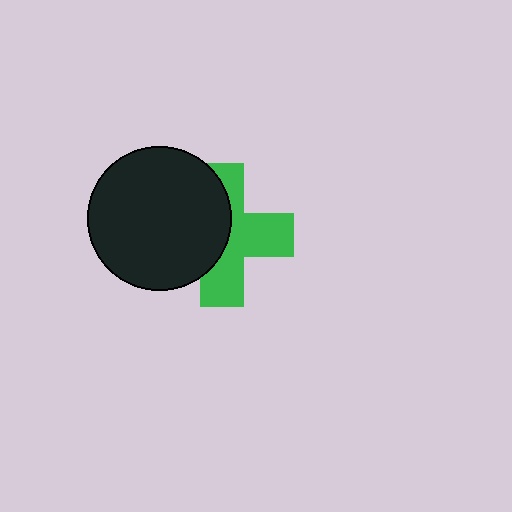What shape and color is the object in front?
The object in front is a black circle.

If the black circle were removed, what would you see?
You would see the complete green cross.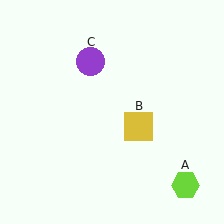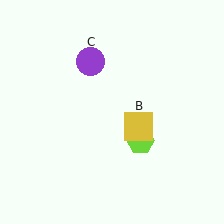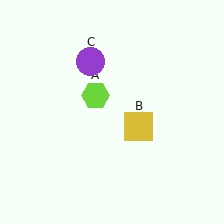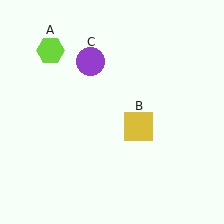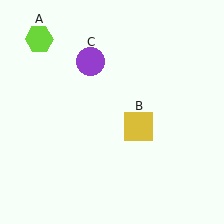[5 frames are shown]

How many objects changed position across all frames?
1 object changed position: lime hexagon (object A).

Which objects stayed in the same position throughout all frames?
Yellow square (object B) and purple circle (object C) remained stationary.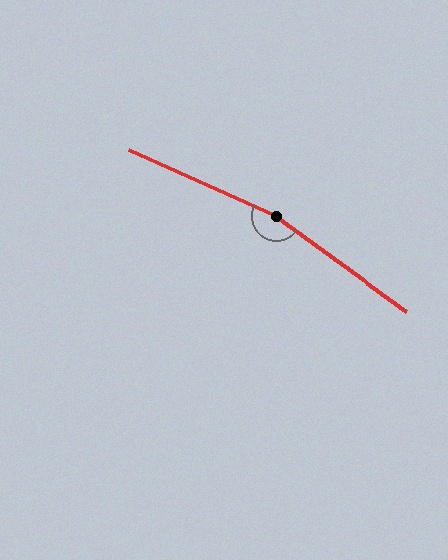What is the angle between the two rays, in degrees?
Approximately 168 degrees.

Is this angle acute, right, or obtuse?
It is obtuse.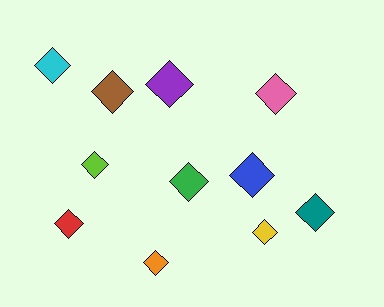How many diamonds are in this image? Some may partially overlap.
There are 11 diamonds.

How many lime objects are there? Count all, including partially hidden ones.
There is 1 lime object.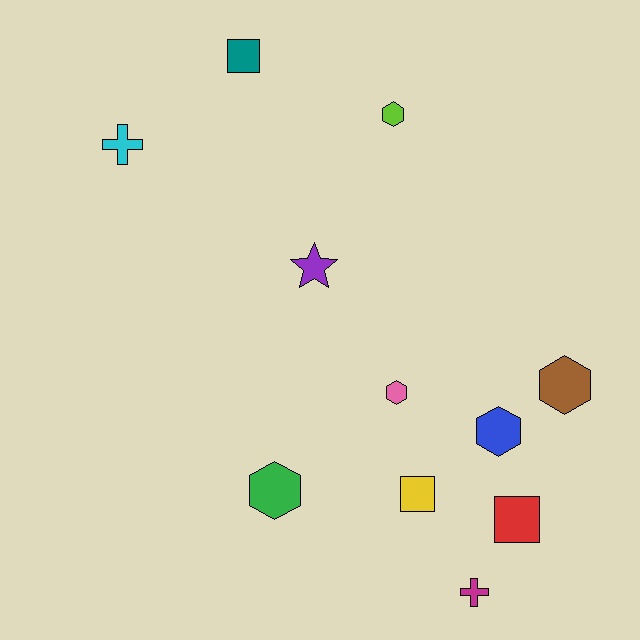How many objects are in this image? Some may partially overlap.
There are 11 objects.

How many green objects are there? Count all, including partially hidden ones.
There is 1 green object.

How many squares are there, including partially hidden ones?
There are 3 squares.